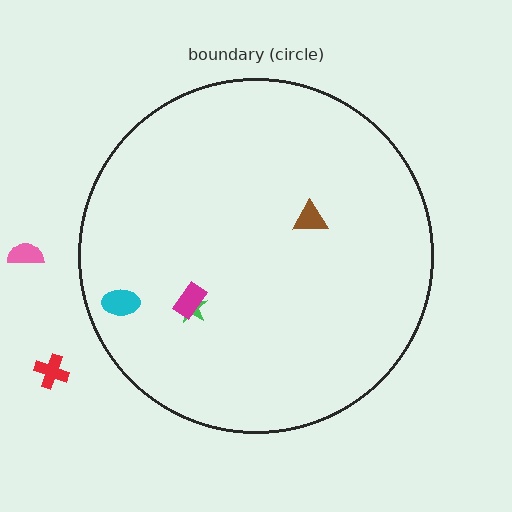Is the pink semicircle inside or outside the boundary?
Outside.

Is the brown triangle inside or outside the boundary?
Inside.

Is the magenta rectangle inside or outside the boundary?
Inside.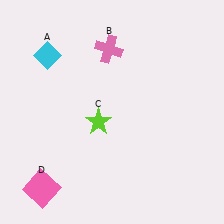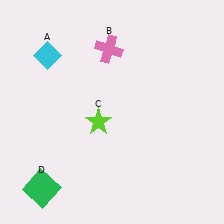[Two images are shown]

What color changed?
The square (D) changed from pink in Image 1 to green in Image 2.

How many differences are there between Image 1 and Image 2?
There is 1 difference between the two images.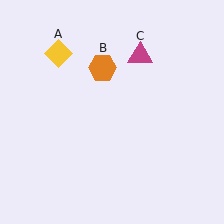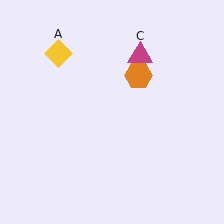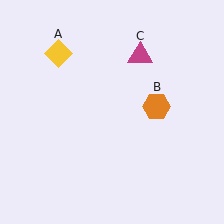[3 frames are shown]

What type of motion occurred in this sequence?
The orange hexagon (object B) rotated clockwise around the center of the scene.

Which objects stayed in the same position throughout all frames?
Yellow diamond (object A) and magenta triangle (object C) remained stationary.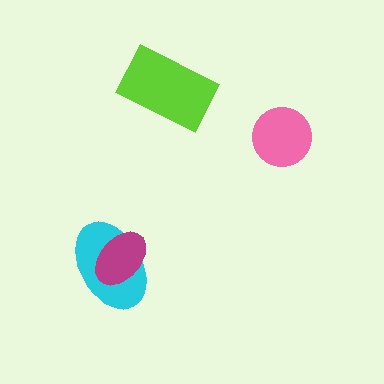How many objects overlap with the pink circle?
0 objects overlap with the pink circle.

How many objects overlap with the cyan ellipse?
1 object overlaps with the cyan ellipse.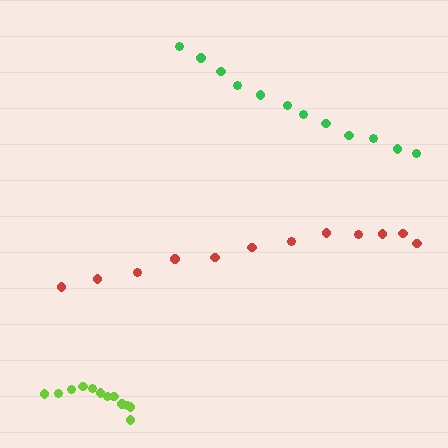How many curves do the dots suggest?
There are 3 distinct paths.